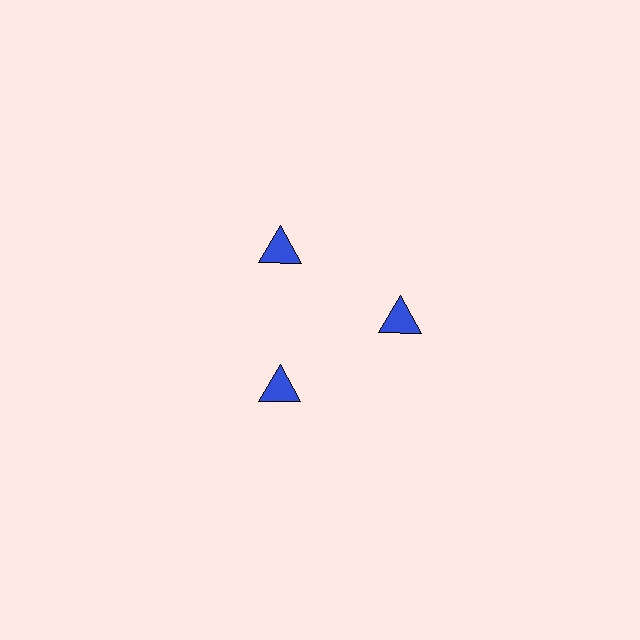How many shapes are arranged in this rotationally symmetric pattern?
There are 3 shapes, arranged in 3 groups of 1.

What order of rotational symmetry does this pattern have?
This pattern has 3-fold rotational symmetry.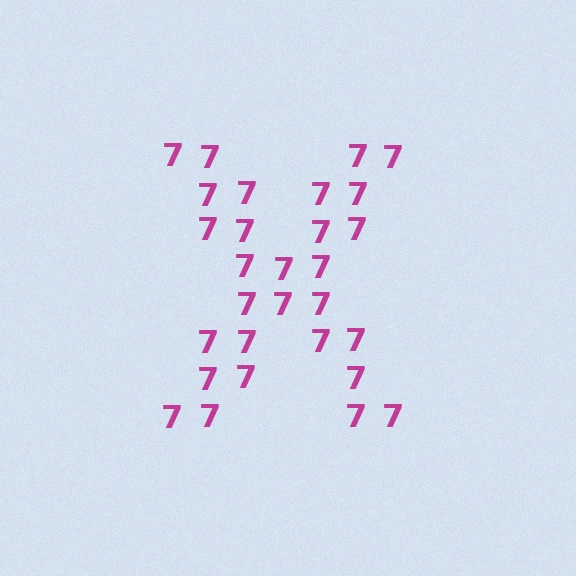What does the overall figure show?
The overall figure shows the letter X.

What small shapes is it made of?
It is made of small digit 7's.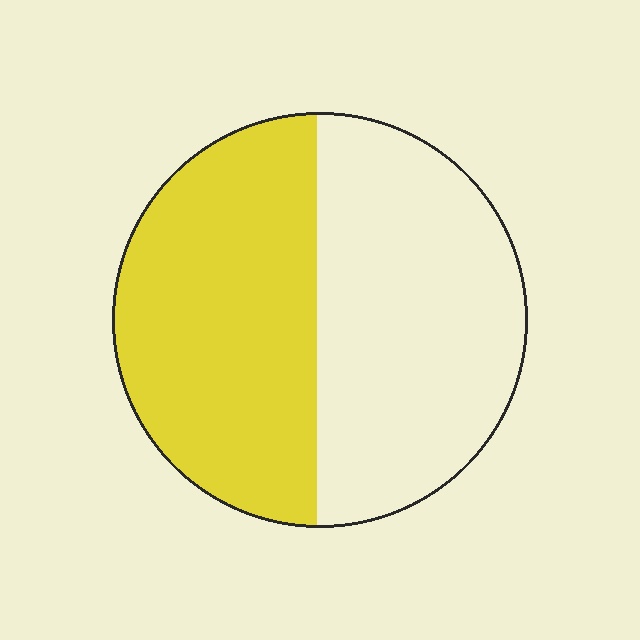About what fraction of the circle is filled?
About one half (1/2).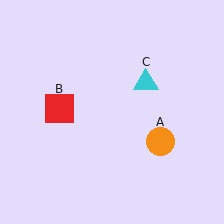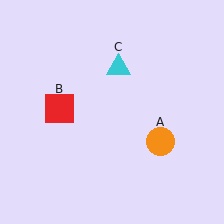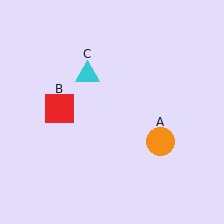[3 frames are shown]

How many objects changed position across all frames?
1 object changed position: cyan triangle (object C).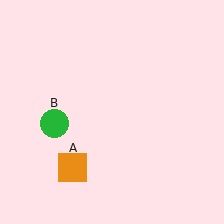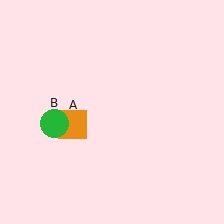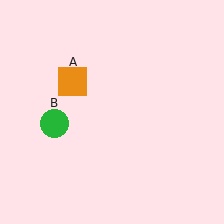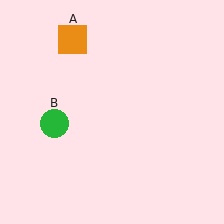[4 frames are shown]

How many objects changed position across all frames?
1 object changed position: orange square (object A).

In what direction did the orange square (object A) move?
The orange square (object A) moved up.